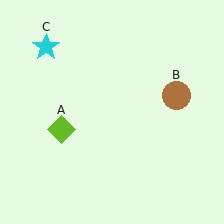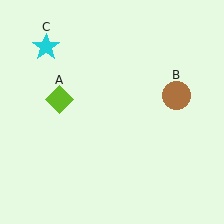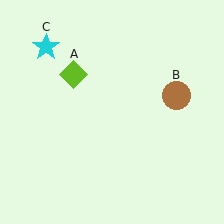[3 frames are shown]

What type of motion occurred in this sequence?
The lime diamond (object A) rotated clockwise around the center of the scene.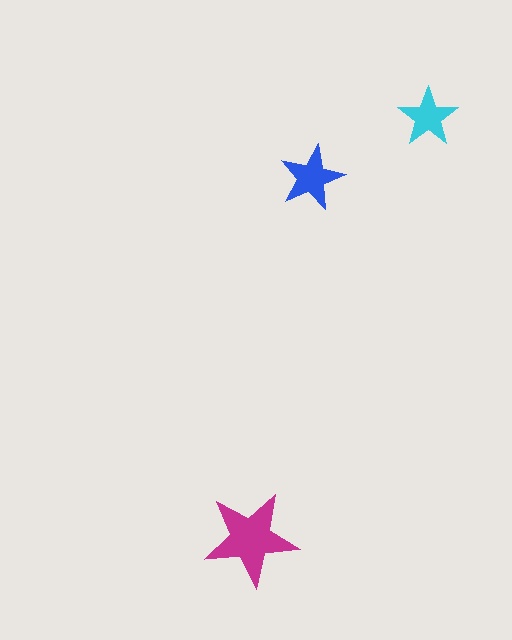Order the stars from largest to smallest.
the magenta one, the blue one, the cyan one.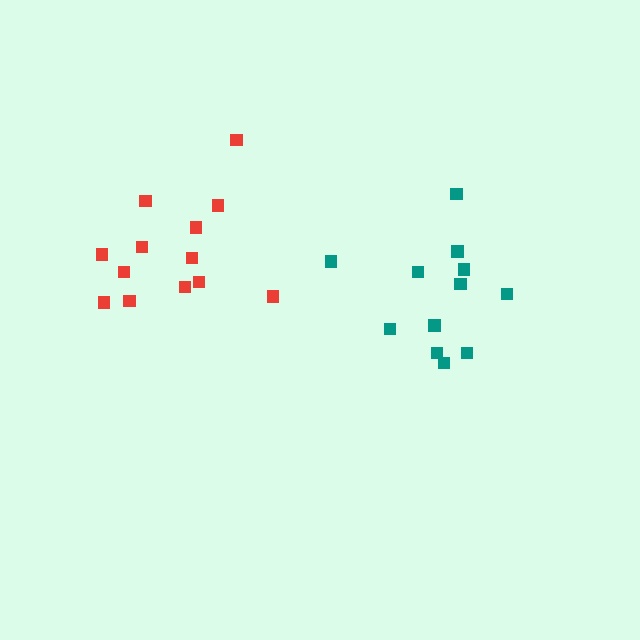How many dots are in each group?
Group 1: 12 dots, Group 2: 13 dots (25 total).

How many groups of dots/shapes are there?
There are 2 groups.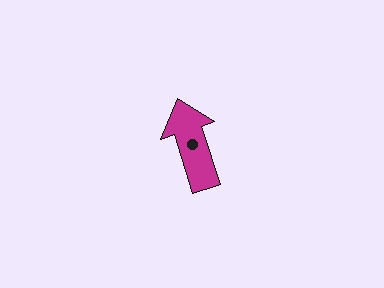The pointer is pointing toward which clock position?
Roughly 11 o'clock.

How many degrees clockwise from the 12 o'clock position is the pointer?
Approximately 342 degrees.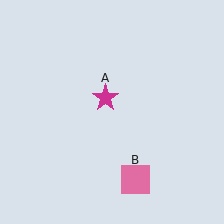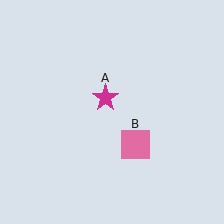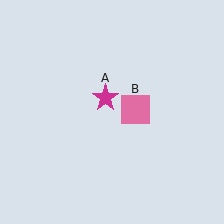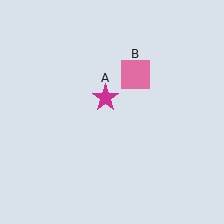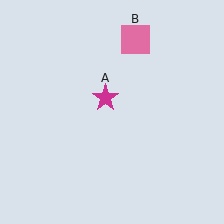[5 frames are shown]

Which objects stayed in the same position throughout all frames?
Magenta star (object A) remained stationary.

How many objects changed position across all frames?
1 object changed position: pink square (object B).